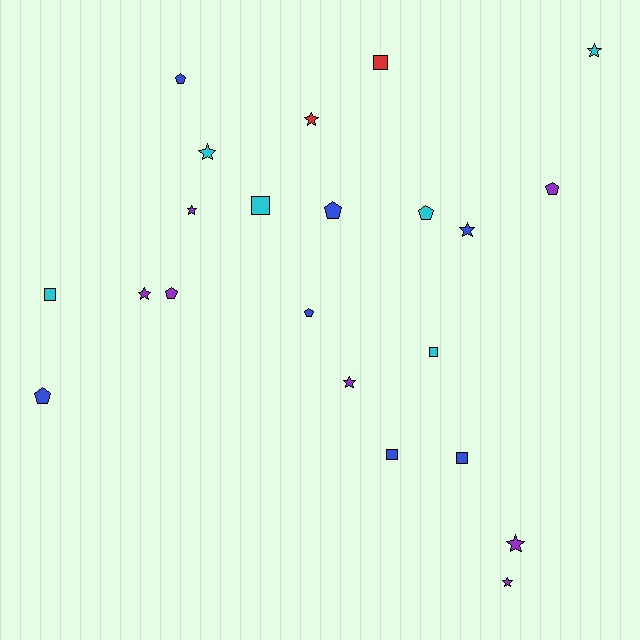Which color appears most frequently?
Purple, with 7 objects.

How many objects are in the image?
There are 22 objects.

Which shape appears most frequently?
Star, with 9 objects.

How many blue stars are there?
There is 1 blue star.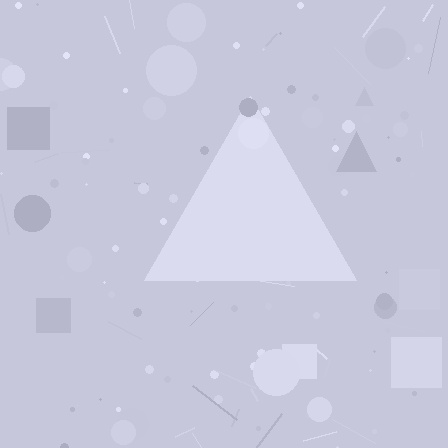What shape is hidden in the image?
A triangle is hidden in the image.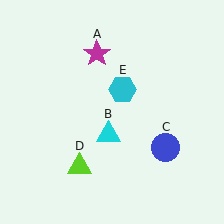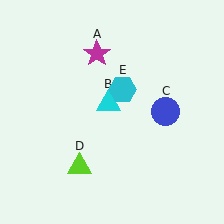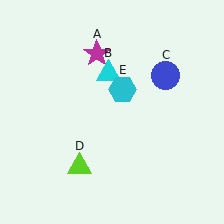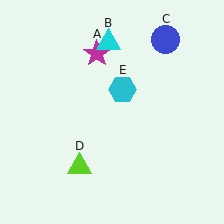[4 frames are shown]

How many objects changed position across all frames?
2 objects changed position: cyan triangle (object B), blue circle (object C).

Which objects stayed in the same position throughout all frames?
Magenta star (object A) and lime triangle (object D) and cyan hexagon (object E) remained stationary.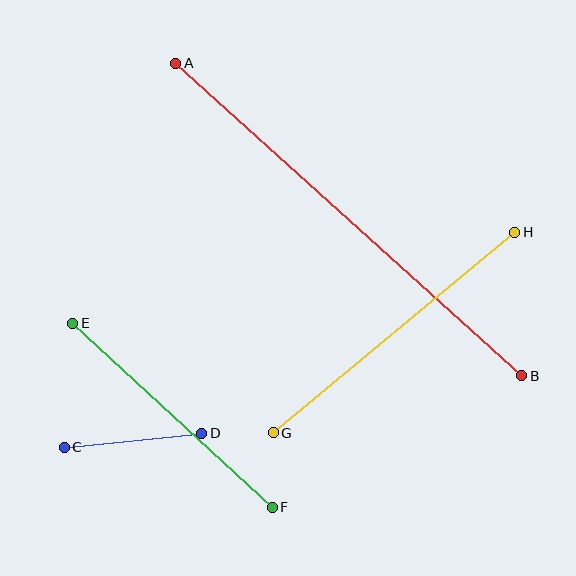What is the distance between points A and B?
The distance is approximately 466 pixels.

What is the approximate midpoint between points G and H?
The midpoint is at approximately (394, 333) pixels.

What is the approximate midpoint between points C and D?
The midpoint is at approximately (133, 440) pixels.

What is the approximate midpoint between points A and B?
The midpoint is at approximately (349, 219) pixels.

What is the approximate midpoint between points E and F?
The midpoint is at approximately (173, 415) pixels.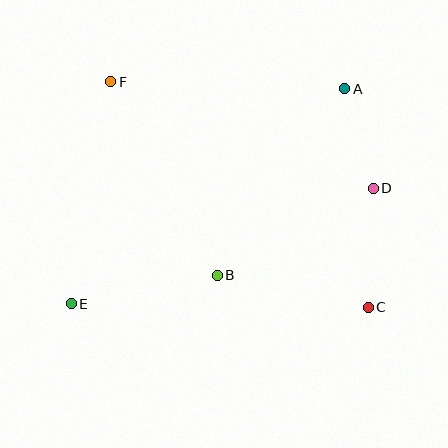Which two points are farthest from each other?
Points A and E are farthest from each other.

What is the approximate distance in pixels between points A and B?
The distance between A and B is approximately 226 pixels.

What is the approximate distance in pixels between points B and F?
The distance between B and F is approximately 221 pixels.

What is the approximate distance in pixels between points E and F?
The distance between E and F is approximately 226 pixels.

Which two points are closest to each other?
Points A and D are closest to each other.